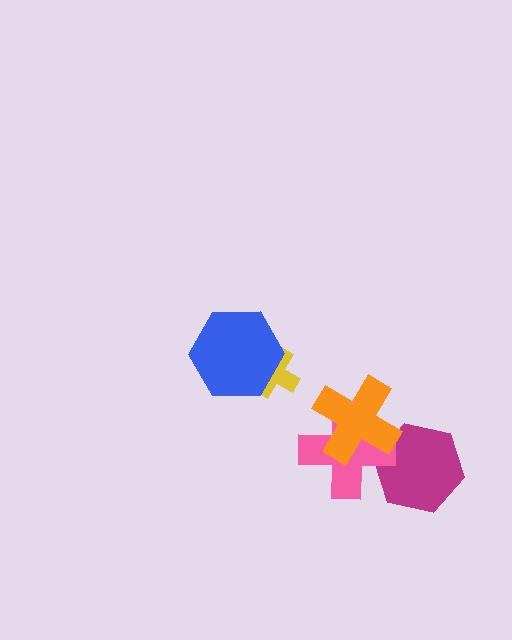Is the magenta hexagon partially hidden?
Yes, it is partially covered by another shape.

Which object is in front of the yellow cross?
The blue hexagon is in front of the yellow cross.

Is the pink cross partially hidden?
Yes, it is partially covered by another shape.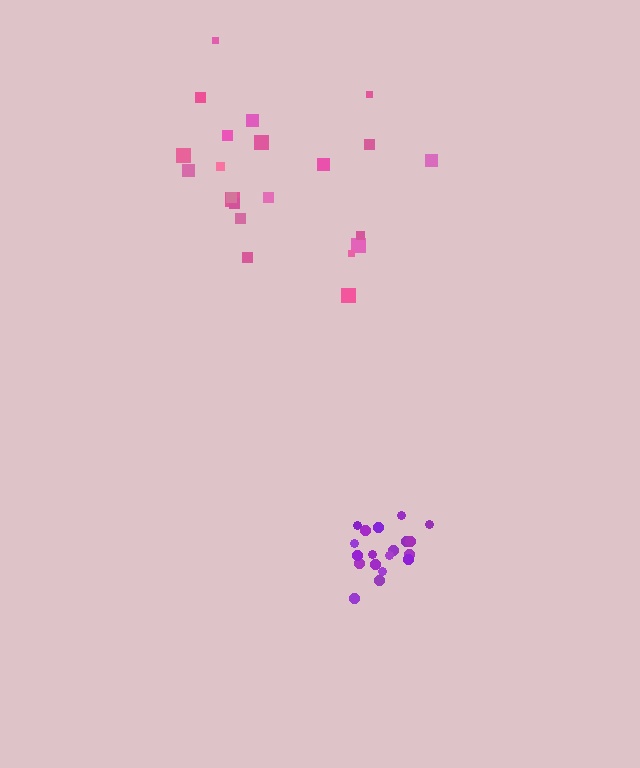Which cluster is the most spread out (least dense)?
Pink.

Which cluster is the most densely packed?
Purple.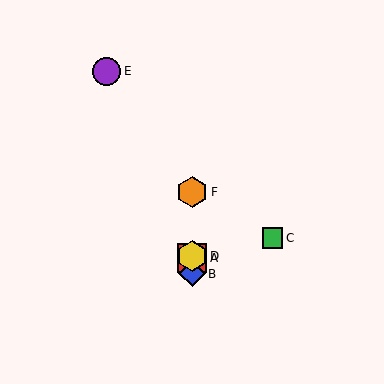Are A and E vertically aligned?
No, A is at x≈192 and E is at x≈106.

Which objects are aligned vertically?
Objects A, B, D, F are aligned vertically.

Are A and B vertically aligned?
Yes, both are at x≈192.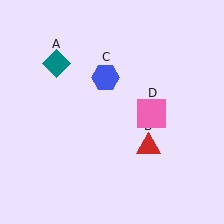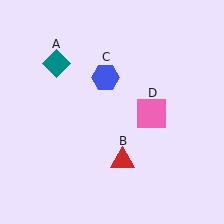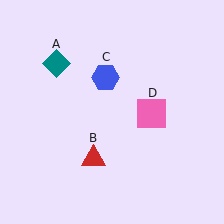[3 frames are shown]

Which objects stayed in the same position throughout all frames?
Teal diamond (object A) and blue hexagon (object C) and pink square (object D) remained stationary.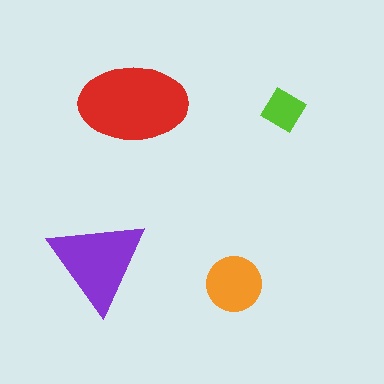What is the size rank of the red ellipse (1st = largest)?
1st.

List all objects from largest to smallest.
The red ellipse, the purple triangle, the orange circle, the lime diamond.